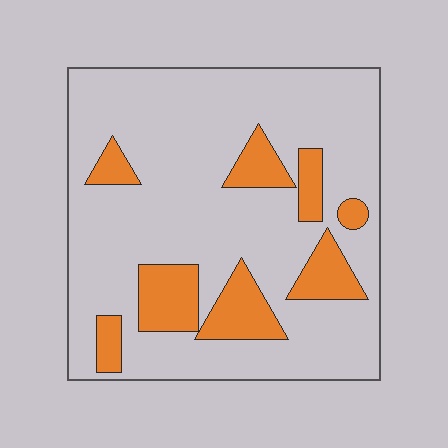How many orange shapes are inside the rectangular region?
8.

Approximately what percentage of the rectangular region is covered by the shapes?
Approximately 20%.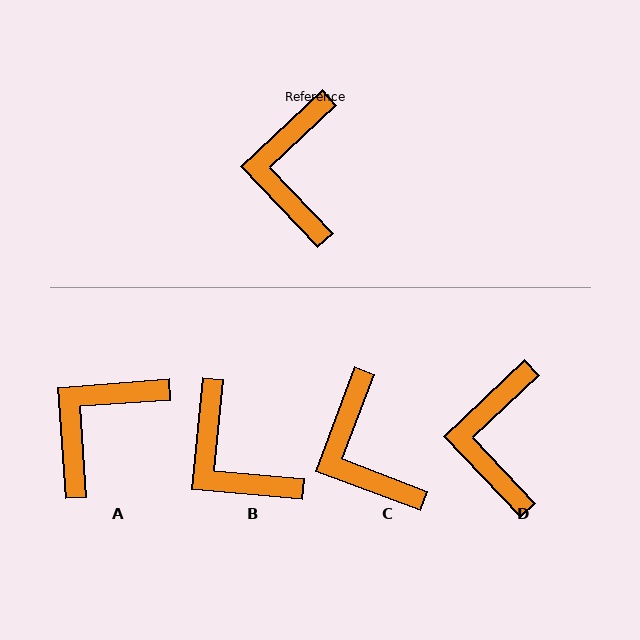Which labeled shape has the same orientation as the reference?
D.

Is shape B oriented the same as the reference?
No, it is off by about 41 degrees.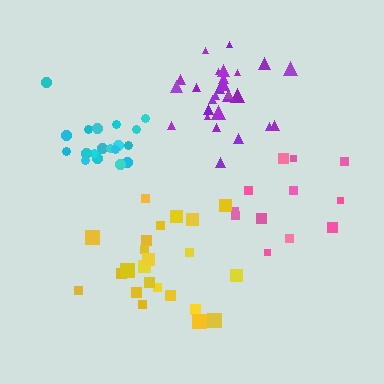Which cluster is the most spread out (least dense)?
Pink.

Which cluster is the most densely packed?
Cyan.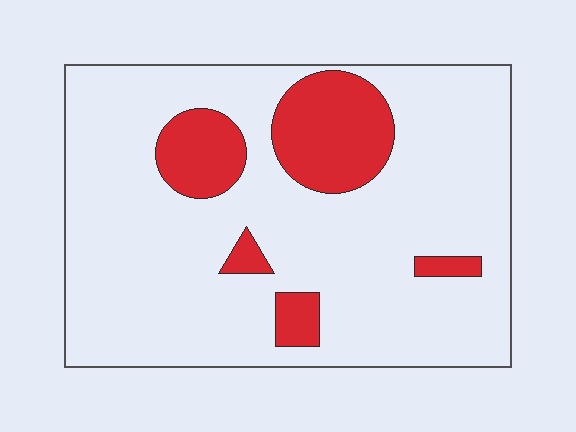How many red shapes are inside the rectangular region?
5.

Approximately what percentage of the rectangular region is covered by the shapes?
Approximately 20%.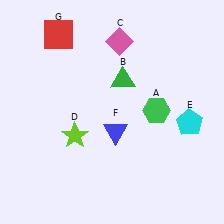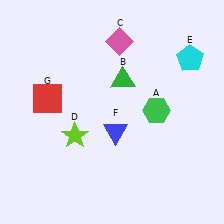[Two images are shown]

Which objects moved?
The objects that moved are: the cyan pentagon (E), the red square (G).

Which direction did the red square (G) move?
The red square (G) moved down.